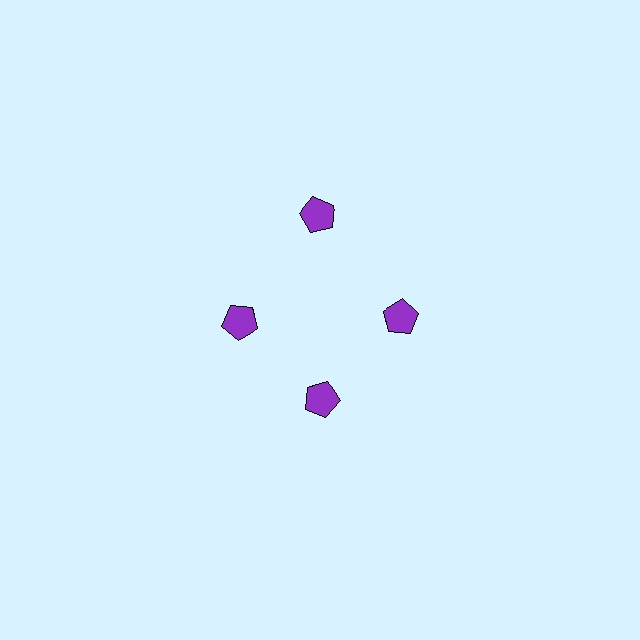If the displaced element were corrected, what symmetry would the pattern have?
It would have 4-fold rotational symmetry — the pattern would map onto itself every 90 degrees.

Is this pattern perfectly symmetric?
No. The 4 purple pentagons are arranged in a ring, but one element near the 12 o'clock position is pushed outward from the center, breaking the 4-fold rotational symmetry.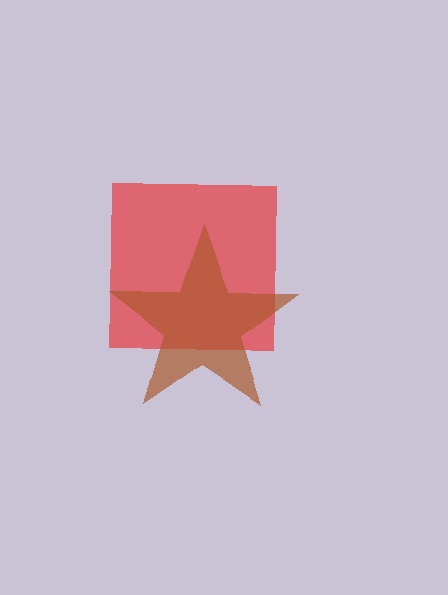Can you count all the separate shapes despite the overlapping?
Yes, there are 2 separate shapes.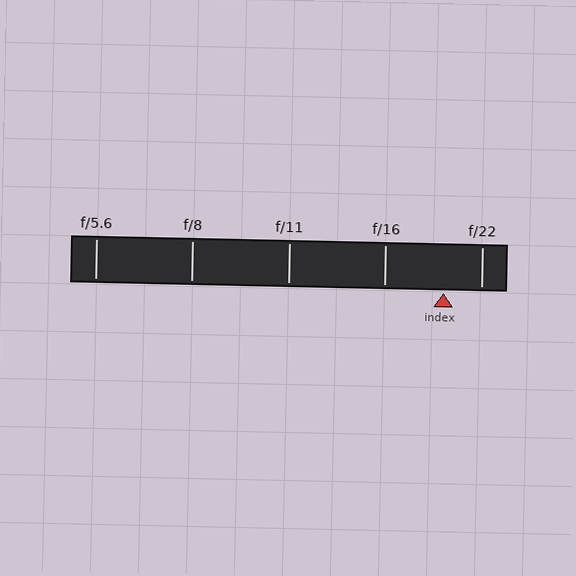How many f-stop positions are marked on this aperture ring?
There are 5 f-stop positions marked.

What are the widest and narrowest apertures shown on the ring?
The widest aperture shown is f/5.6 and the narrowest is f/22.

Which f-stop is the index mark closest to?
The index mark is closest to f/22.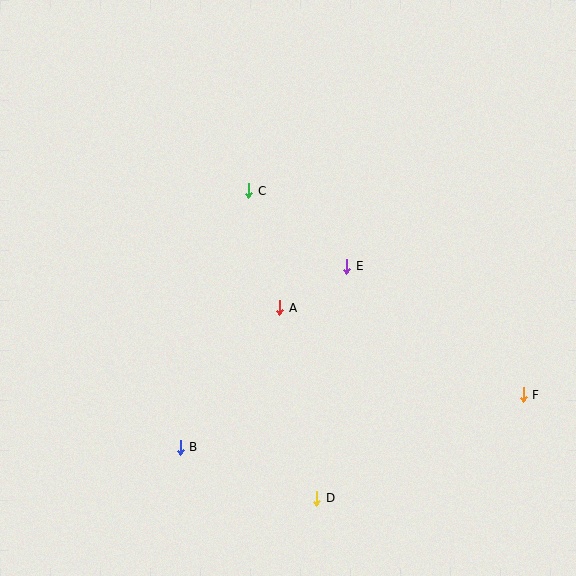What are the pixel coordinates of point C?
Point C is at (249, 191).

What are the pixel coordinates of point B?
Point B is at (180, 447).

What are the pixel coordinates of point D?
Point D is at (317, 498).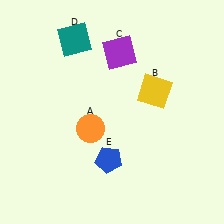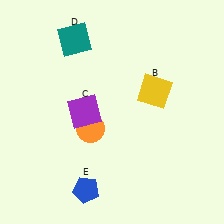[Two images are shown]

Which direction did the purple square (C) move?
The purple square (C) moved down.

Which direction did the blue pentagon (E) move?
The blue pentagon (E) moved down.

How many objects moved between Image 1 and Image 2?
2 objects moved between the two images.